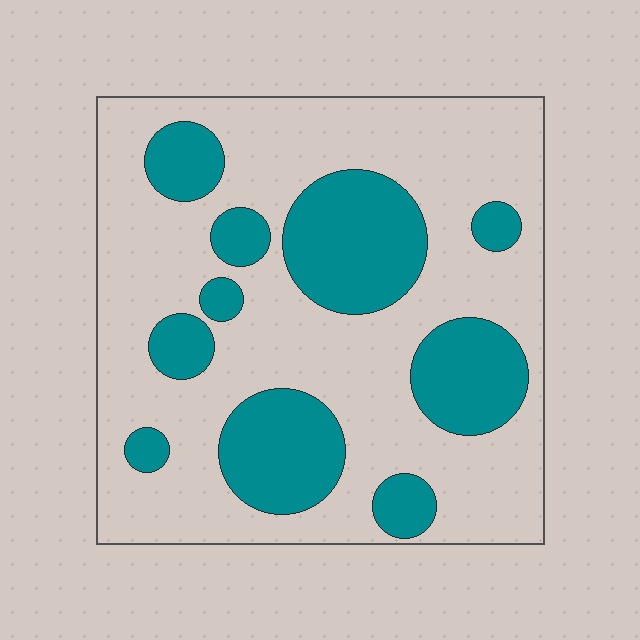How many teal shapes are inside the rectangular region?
10.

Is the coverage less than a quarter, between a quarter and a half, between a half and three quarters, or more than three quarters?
Between a quarter and a half.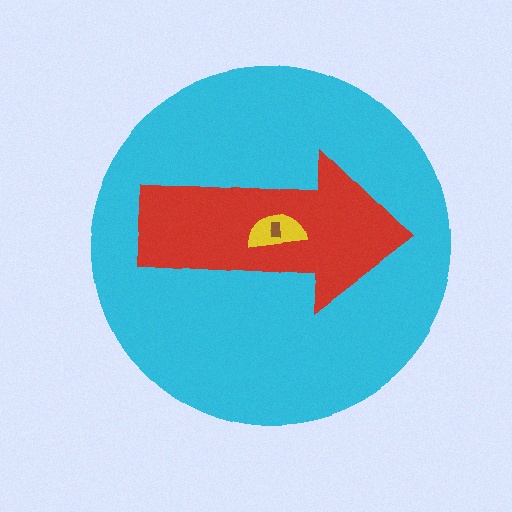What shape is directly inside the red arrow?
The yellow semicircle.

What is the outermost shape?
The cyan circle.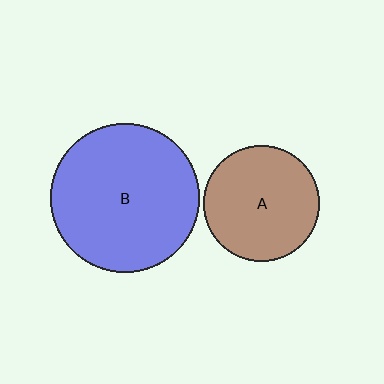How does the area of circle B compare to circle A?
Approximately 1.7 times.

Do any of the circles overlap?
No, none of the circles overlap.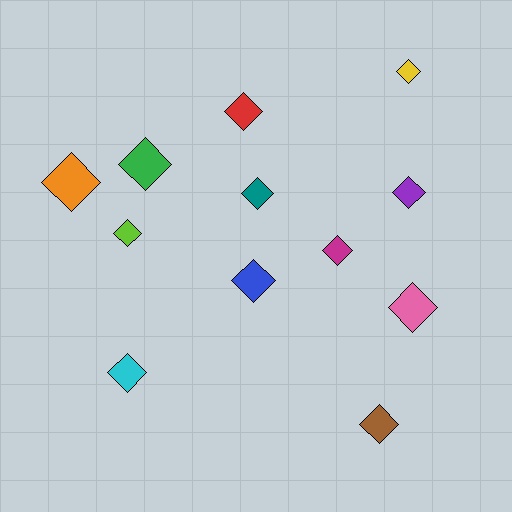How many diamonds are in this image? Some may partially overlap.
There are 12 diamonds.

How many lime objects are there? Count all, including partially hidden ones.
There is 1 lime object.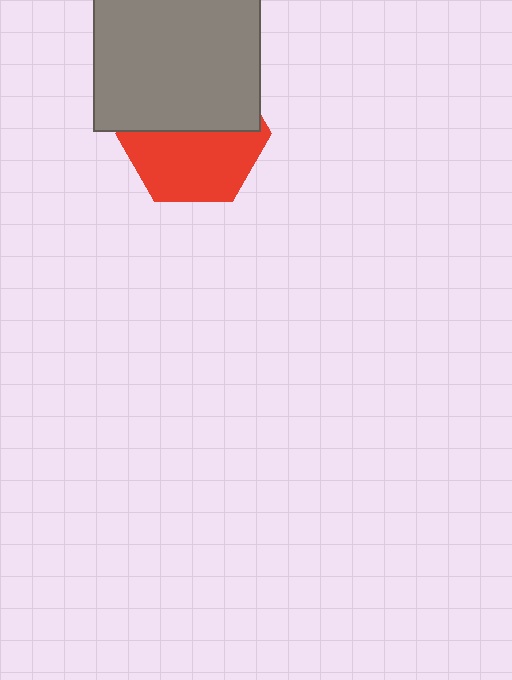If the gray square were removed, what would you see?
You would see the complete red hexagon.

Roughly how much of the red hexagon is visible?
About half of it is visible (roughly 53%).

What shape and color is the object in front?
The object in front is a gray square.